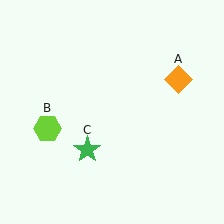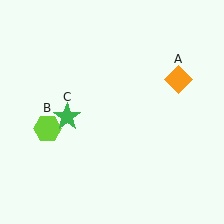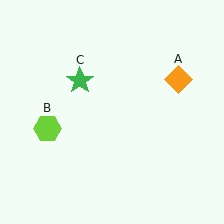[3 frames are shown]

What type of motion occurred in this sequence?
The green star (object C) rotated clockwise around the center of the scene.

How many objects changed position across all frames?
1 object changed position: green star (object C).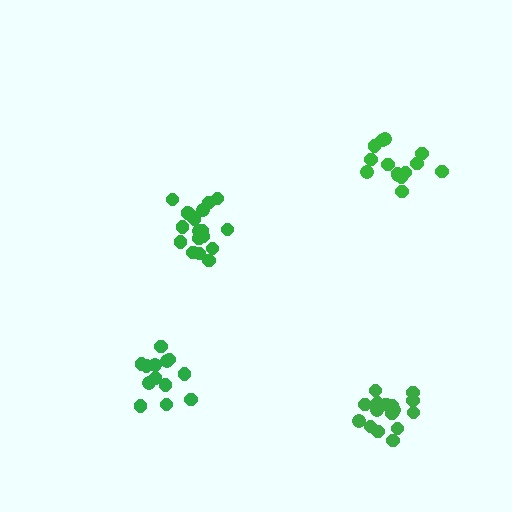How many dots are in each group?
Group 1: 18 dots, Group 2: 13 dots, Group 3: 17 dots, Group 4: 14 dots (62 total).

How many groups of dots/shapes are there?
There are 4 groups.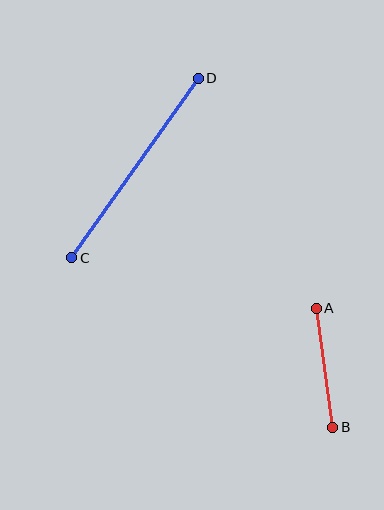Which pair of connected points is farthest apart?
Points C and D are farthest apart.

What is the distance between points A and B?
The distance is approximately 120 pixels.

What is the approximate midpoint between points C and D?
The midpoint is at approximately (135, 168) pixels.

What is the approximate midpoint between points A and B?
The midpoint is at approximately (324, 368) pixels.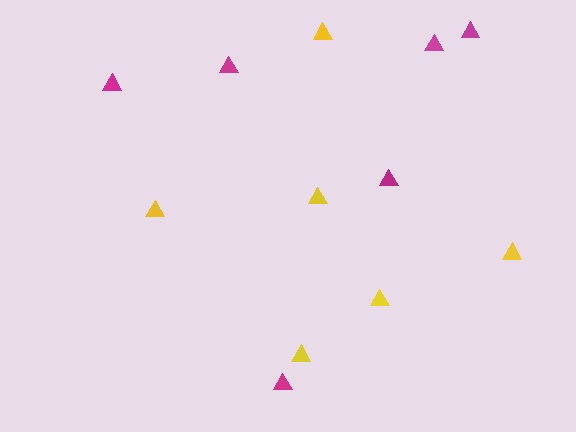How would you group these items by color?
There are 2 groups: one group of yellow triangles (6) and one group of magenta triangles (6).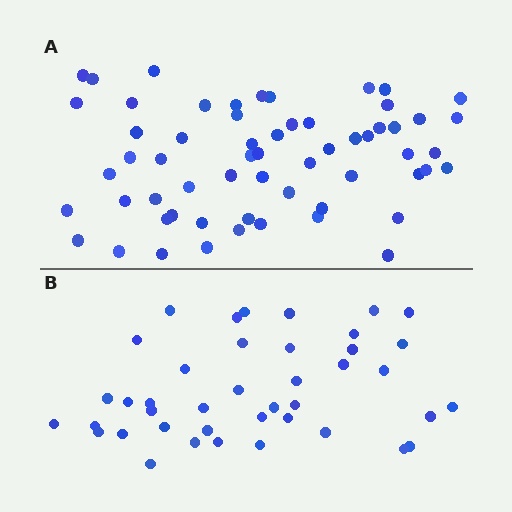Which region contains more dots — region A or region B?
Region A (the top region) has more dots.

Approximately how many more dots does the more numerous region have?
Region A has approximately 20 more dots than region B.